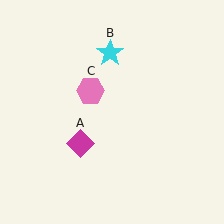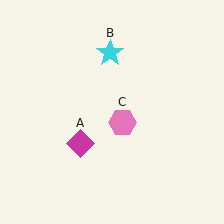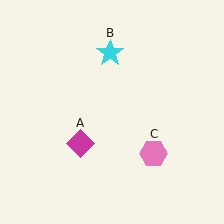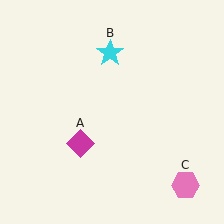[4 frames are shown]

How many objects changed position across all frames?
1 object changed position: pink hexagon (object C).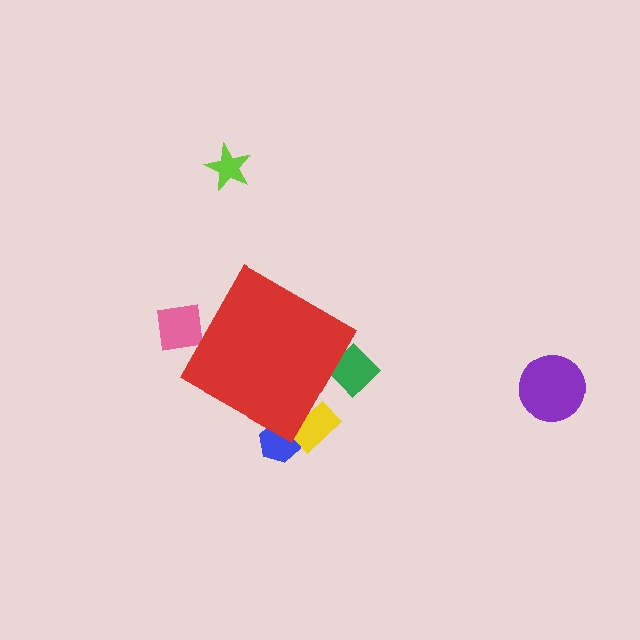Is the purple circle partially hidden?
No, the purple circle is fully visible.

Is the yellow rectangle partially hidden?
Yes, the yellow rectangle is partially hidden behind the red diamond.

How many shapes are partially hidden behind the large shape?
4 shapes are partially hidden.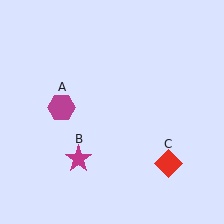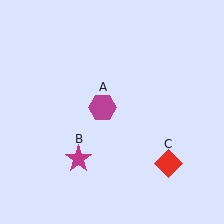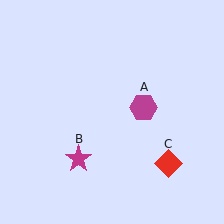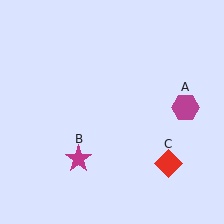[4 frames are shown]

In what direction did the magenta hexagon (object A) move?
The magenta hexagon (object A) moved right.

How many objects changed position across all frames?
1 object changed position: magenta hexagon (object A).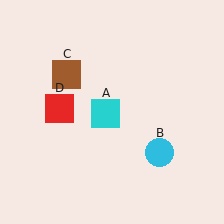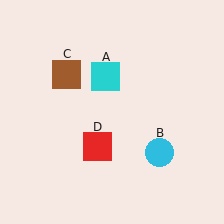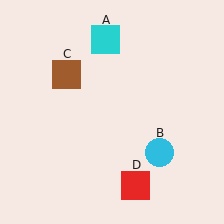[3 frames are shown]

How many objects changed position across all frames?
2 objects changed position: cyan square (object A), red square (object D).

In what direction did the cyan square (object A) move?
The cyan square (object A) moved up.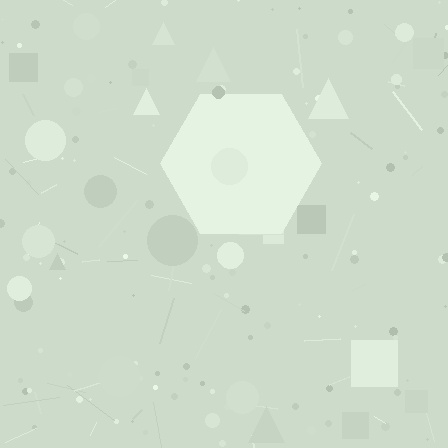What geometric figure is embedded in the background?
A hexagon is embedded in the background.